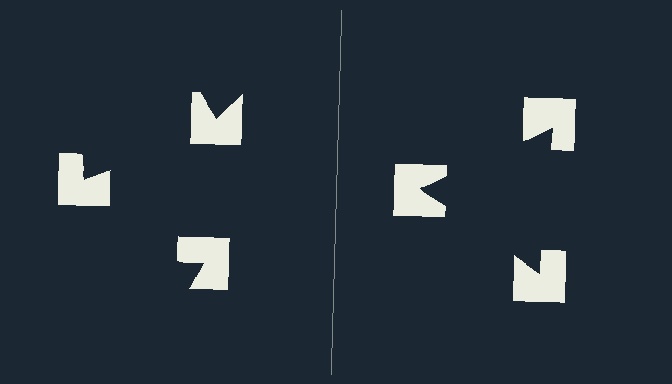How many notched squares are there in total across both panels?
6 — 3 on each side.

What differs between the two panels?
The notched squares are positioned identically on both sides; only the wedge orientations differ. On the right they align to a triangle; on the left they are misaligned.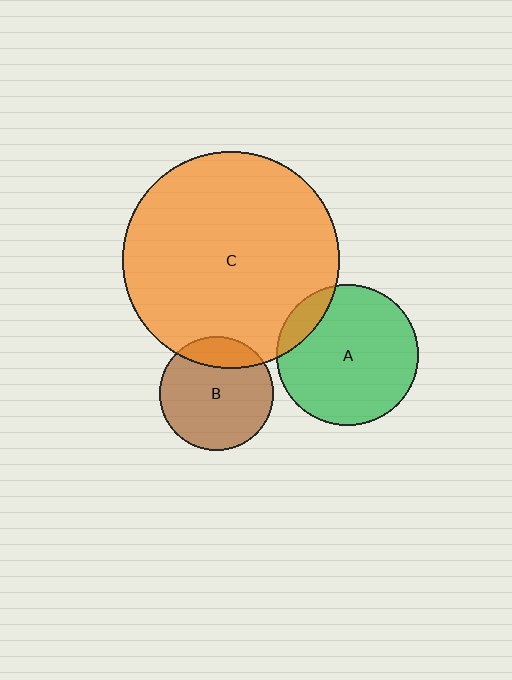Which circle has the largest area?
Circle C (orange).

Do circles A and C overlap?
Yes.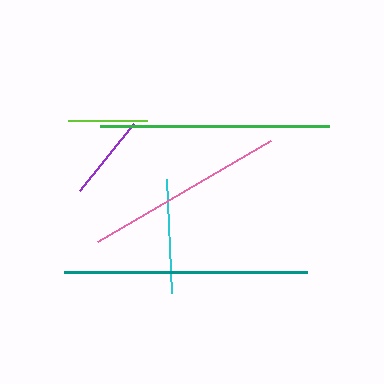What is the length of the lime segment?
The lime segment is approximately 80 pixels long.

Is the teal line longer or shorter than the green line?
The teal line is longer than the green line.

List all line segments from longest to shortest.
From longest to shortest: teal, green, pink, cyan, purple, lime.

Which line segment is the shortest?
The lime line is the shortest at approximately 80 pixels.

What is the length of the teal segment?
The teal segment is approximately 243 pixels long.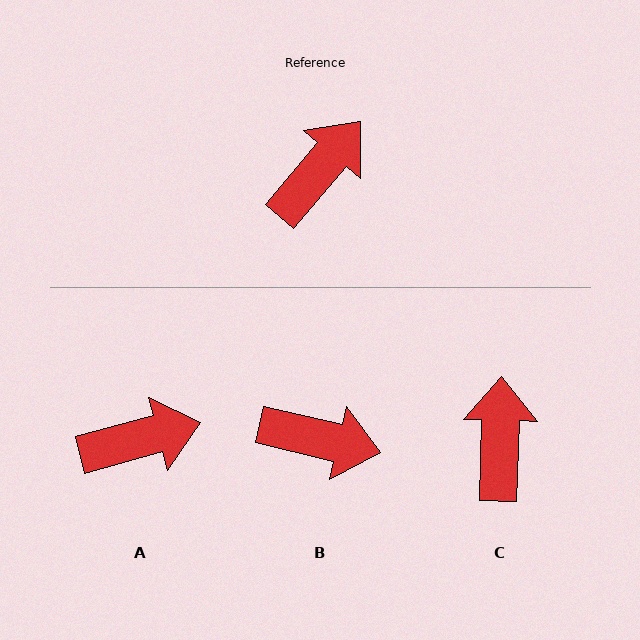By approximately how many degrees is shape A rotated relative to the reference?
Approximately 35 degrees clockwise.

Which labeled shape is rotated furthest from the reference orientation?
B, about 63 degrees away.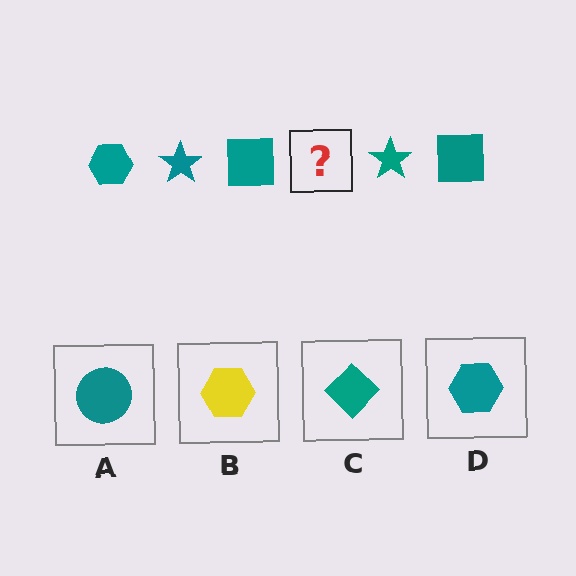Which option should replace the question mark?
Option D.